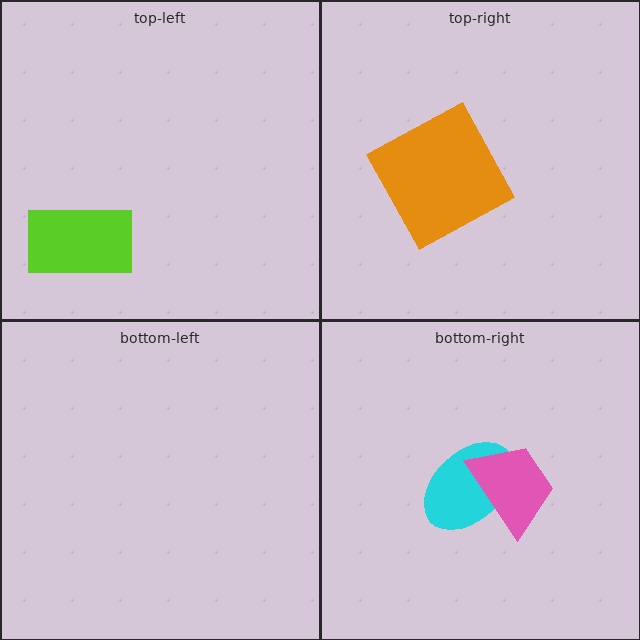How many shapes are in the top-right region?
1.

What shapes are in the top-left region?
The lime rectangle.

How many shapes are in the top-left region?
1.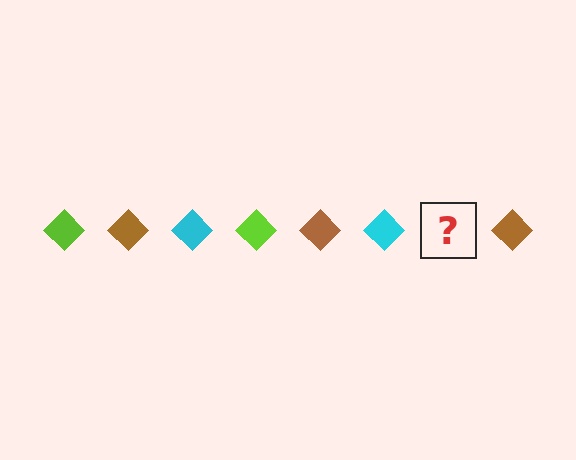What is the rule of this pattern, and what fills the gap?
The rule is that the pattern cycles through lime, brown, cyan diamonds. The gap should be filled with a lime diamond.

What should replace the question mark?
The question mark should be replaced with a lime diamond.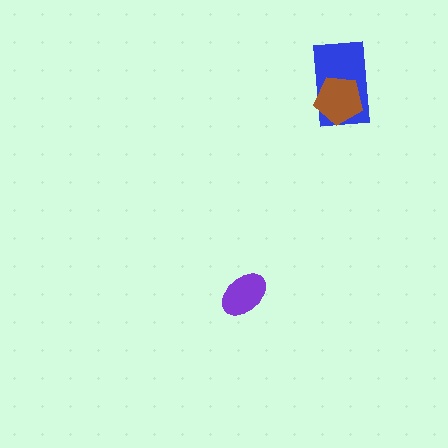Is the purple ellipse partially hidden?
No, no other shape covers it.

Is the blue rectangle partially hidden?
Yes, it is partially covered by another shape.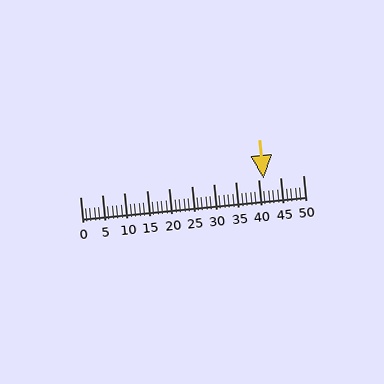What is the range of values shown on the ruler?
The ruler shows values from 0 to 50.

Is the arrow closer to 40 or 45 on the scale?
The arrow is closer to 40.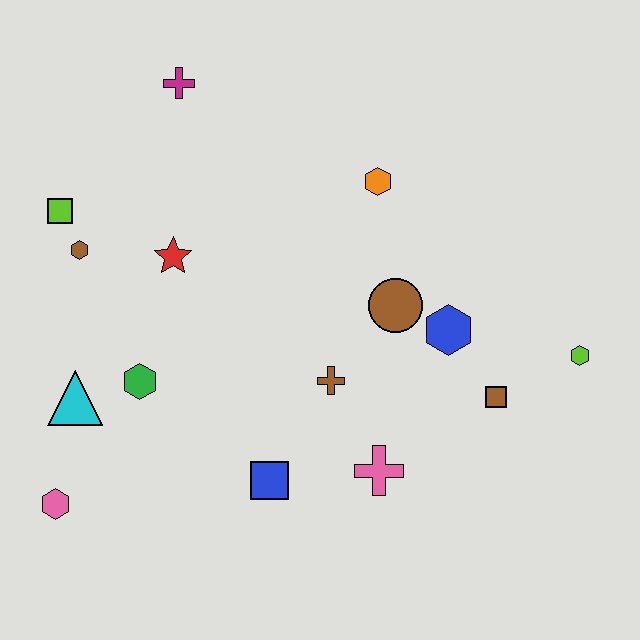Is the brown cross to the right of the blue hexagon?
No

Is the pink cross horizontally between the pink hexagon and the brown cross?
No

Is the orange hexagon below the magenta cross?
Yes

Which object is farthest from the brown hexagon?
The lime hexagon is farthest from the brown hexagon.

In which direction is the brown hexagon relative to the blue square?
The brown hexagon is above the blue square.